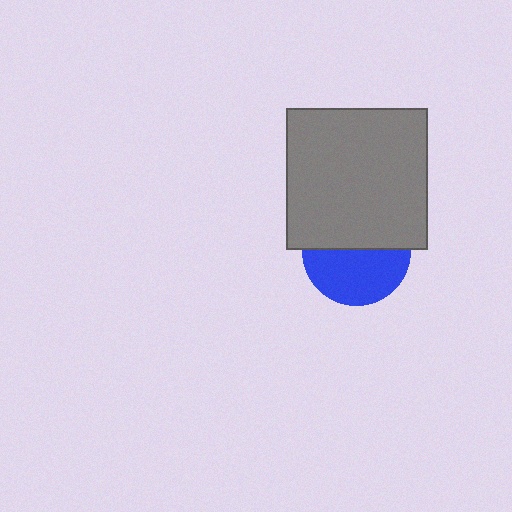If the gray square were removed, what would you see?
You would see the complete blue circle.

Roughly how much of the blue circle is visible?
About half of it is visible (roughly 52%).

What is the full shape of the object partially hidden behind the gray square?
The partially hidden object is a blue circle.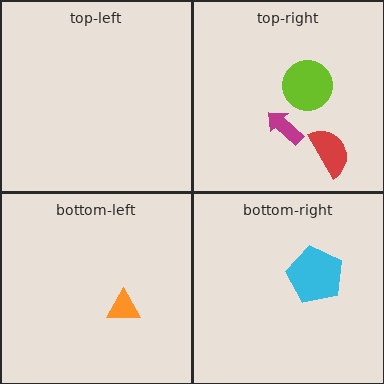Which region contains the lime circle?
The top-right region.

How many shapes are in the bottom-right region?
1.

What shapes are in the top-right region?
The lime circle, the magenta arrow, the red semicircle.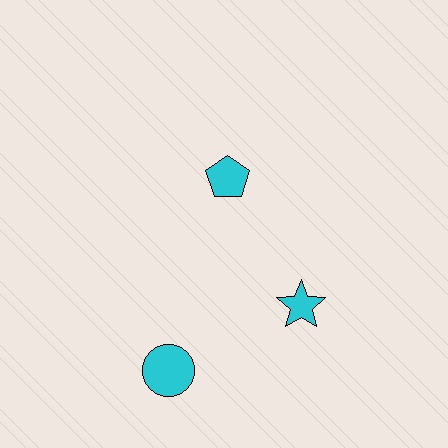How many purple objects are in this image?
There are no purple objects.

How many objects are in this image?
There are 3 objects.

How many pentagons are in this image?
There is 1 pentagon.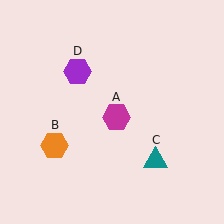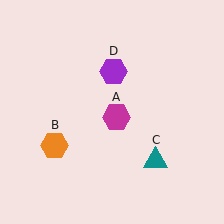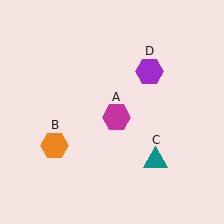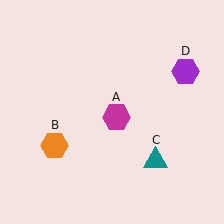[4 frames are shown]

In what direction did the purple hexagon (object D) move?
The purple hexagon (object D) moved right.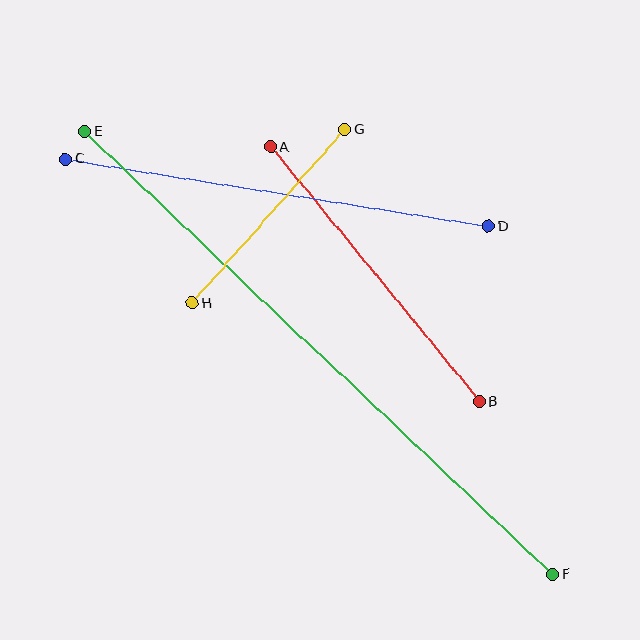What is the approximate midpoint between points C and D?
The midpoint is at approximately (277, 192) pixels.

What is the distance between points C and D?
The distance is approximately 428 pixels.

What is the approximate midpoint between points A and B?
The midpoint is at approximately (375, 274) pixels.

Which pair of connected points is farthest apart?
Points E and F are farthest apart.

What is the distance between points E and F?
The distance is approximately 645 pixels.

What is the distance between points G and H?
The distance is approximately 231 pixels.